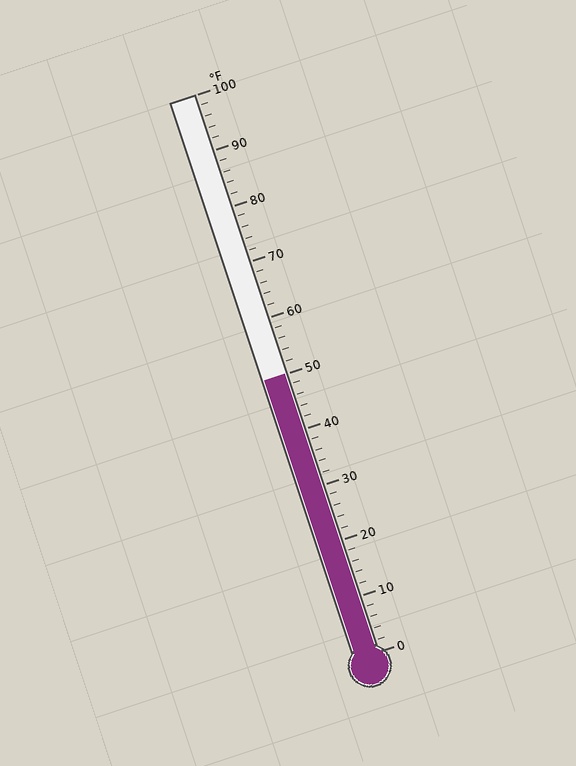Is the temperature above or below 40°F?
The temperature is above 40°F.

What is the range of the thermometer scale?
The thermometer scale ranges from 0°F to 100°F.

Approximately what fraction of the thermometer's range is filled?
The thermometer is filled to approximately 50% of its range.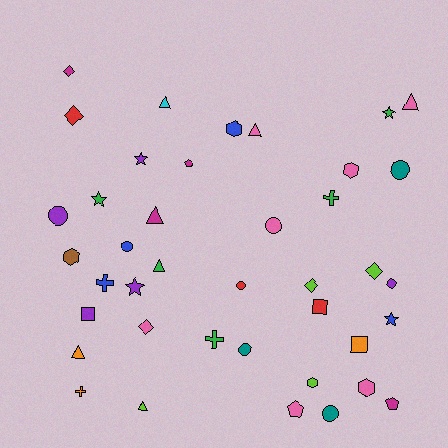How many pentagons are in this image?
There are 3 pentagons.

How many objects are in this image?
There are 40 objects.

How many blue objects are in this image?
There are 4 blue objects.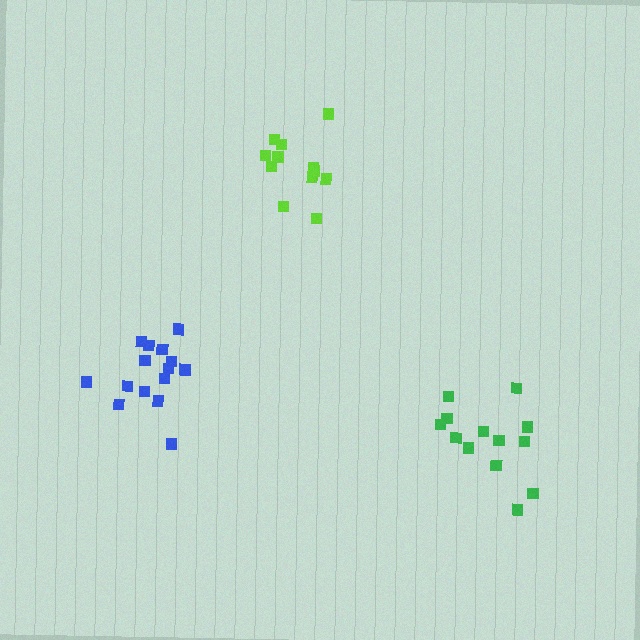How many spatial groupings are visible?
There are 3 spatial groupings.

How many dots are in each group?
Group 1: 15 dots, Group 2: 12 dots, Group 3: 13 dots (40 total).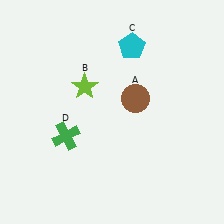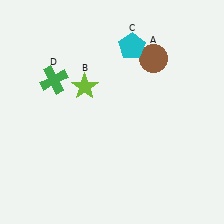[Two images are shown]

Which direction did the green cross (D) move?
The green cross (D) moved up.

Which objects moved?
The objects that moved are: the brown circle (A), the green cross (D).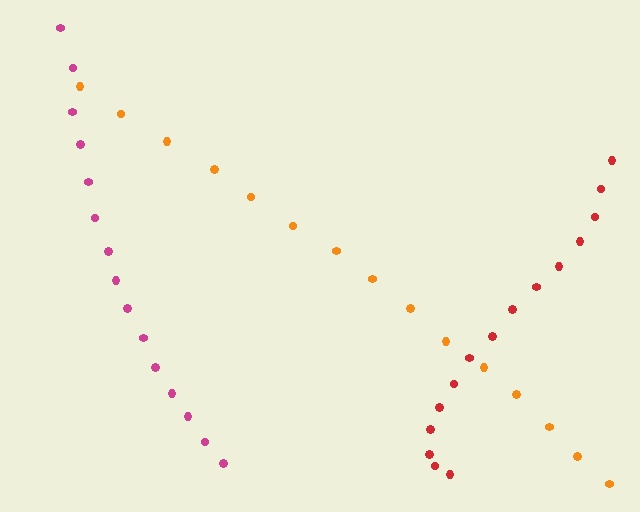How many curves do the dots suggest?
There are 3 distinct paths.